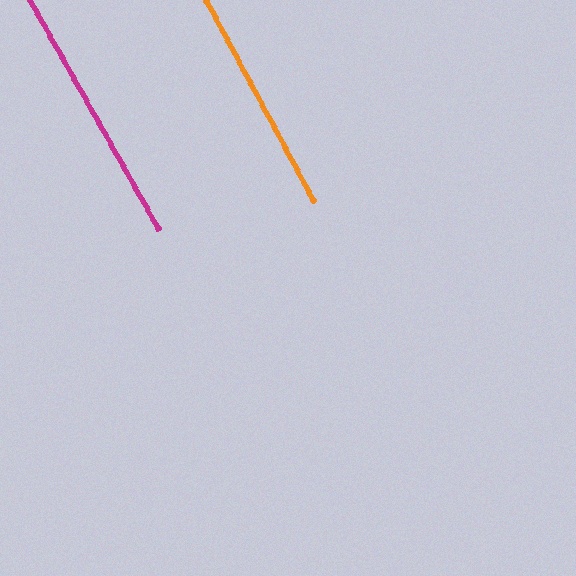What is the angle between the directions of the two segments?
Approximately 1 degree.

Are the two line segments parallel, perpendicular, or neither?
Parallel — their directions differ by only 0.8°.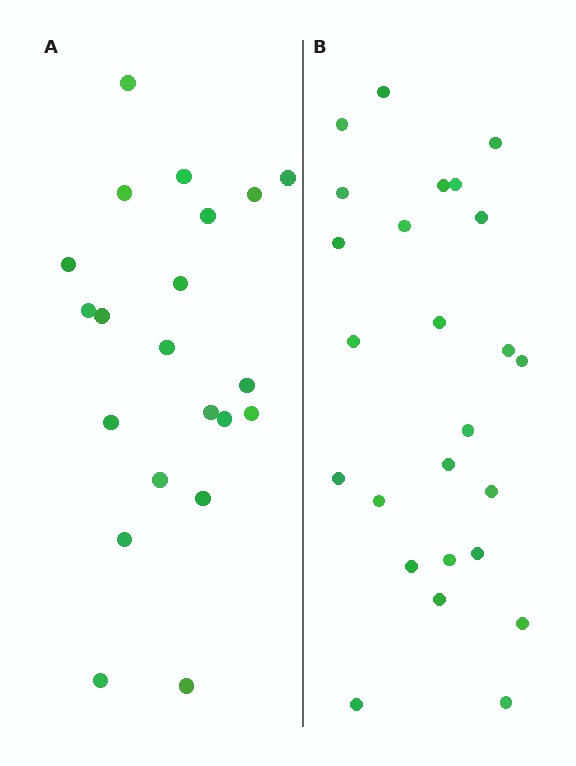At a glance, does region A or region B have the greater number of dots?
Region B (the right region) has more dots.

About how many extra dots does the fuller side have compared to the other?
Region B has about 4 more dots than region A.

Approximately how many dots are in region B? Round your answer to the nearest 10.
About 20 dots. (The exact count is 25, which rounds to 20.)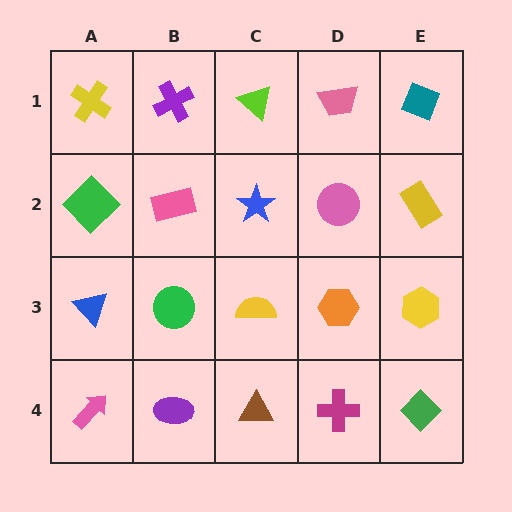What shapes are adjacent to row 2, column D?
A pink trapezoid (row 1, column D), an orange hexagon (row 3, column D), a blue star (row 2, column C), a yellow rectangle (row 2, column E).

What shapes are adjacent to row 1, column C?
A blue star (row 2, column C), a purple cross (row 1, column B), a pink trapezoid (row 1, column D).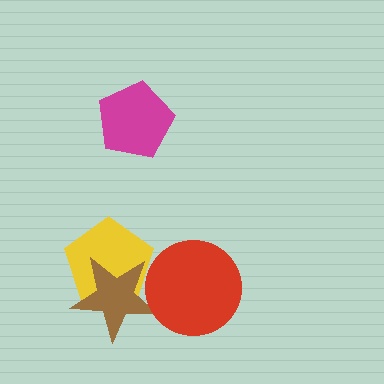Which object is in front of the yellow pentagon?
The brown star is in front of the yellow pentagon.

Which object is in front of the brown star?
The red circle is in front of the brown star.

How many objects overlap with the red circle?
1 object overlaps with the red circle.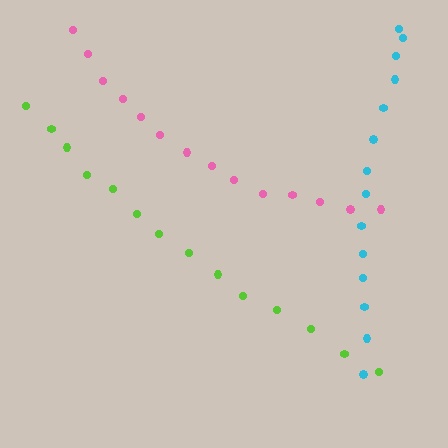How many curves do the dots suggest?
There are 3 distinct paths.